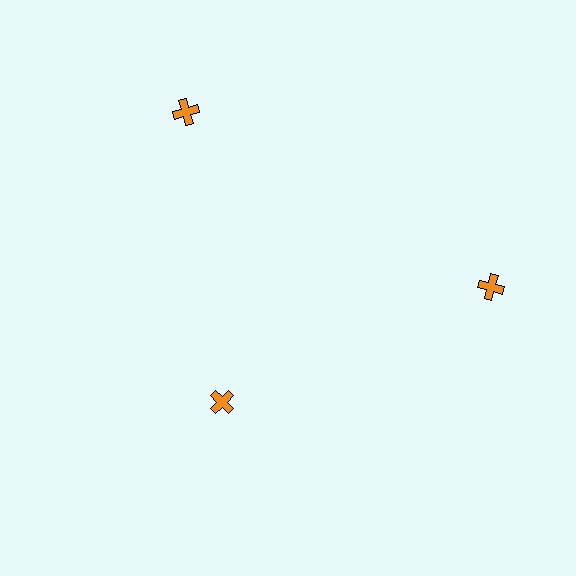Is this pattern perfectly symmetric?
No. The 3 orange crosses are arranged in a ring, but one element near the 7 o'clock position is pulled inward toward the center, breaking the 3-fold rotational symmetry.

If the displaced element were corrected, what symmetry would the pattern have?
It would have 3-fold rotational symmetry — the pattern would map onto itself every 120 degrees.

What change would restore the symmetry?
The symmetry would be restored by moving it outward, back onto the ring so that all 3 crosses sit at equal angles and equal distance from the center.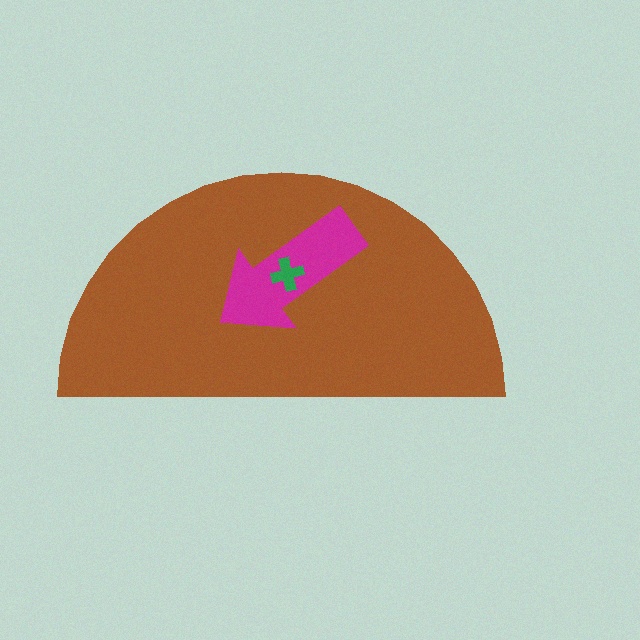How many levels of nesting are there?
3.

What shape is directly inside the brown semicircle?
The magenta arrow.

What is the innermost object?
The green cross.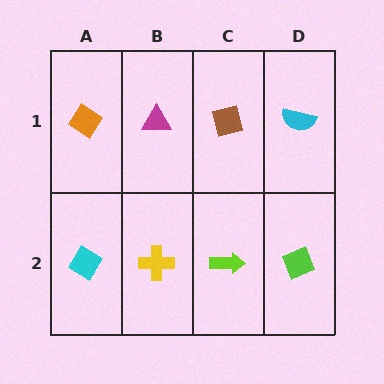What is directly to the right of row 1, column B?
A brown square.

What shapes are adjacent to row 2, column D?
A cyan semicircle (row 1, column D), a lime arrow (row 2, column C).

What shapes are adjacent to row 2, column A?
An orange diamond (row 1, column A), a yellow cross (row 2, column B).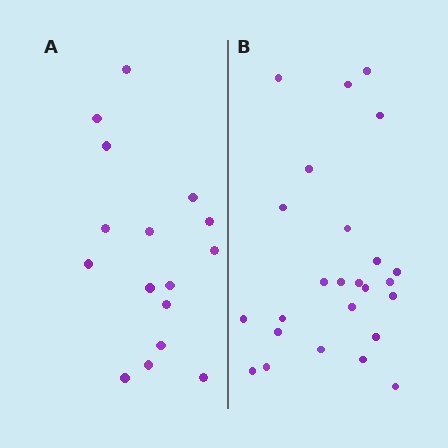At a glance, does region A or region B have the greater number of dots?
Region B (the right region) has more dots.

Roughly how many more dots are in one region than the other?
Region B has roughly 8 or so more dots than region A.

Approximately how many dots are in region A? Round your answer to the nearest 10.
About 20 dots. (The exact count is 16, which rounds to 20.)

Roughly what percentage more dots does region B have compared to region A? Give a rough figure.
About 55% more.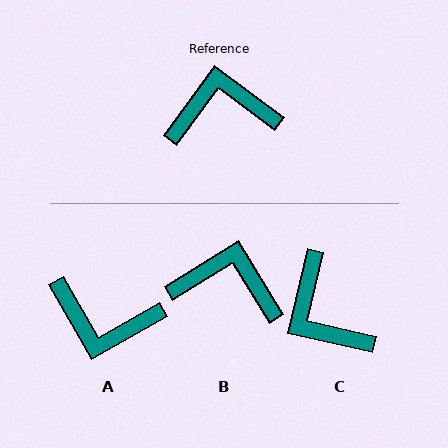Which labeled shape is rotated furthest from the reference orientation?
A, about 156 degrees away.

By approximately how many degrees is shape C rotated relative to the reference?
Approximately 113 degrees counter-clockwise.